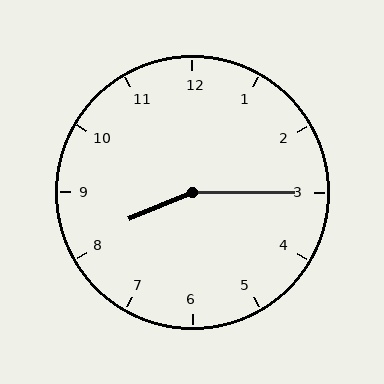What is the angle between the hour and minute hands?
Approximately 158 degrees.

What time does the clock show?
8:15.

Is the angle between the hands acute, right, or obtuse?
It is obtuse.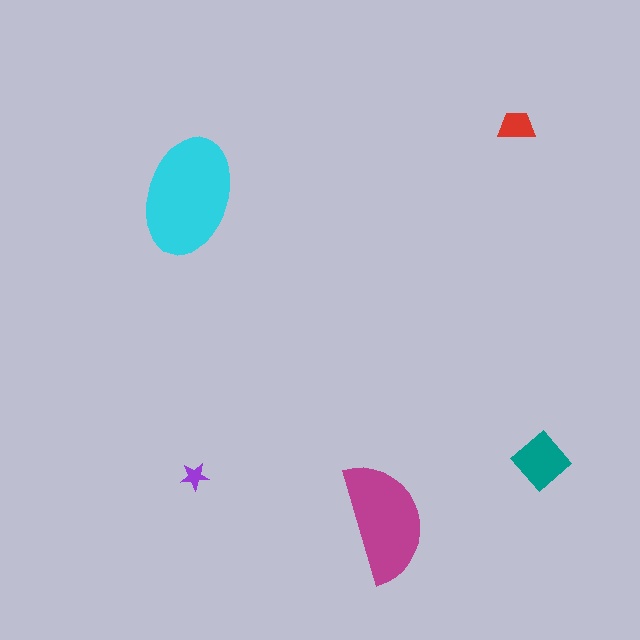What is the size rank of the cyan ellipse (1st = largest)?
1st.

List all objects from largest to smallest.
The cyan ellipse, the magenta semicircle, the teal diamond, the red trapezoid, the purple star.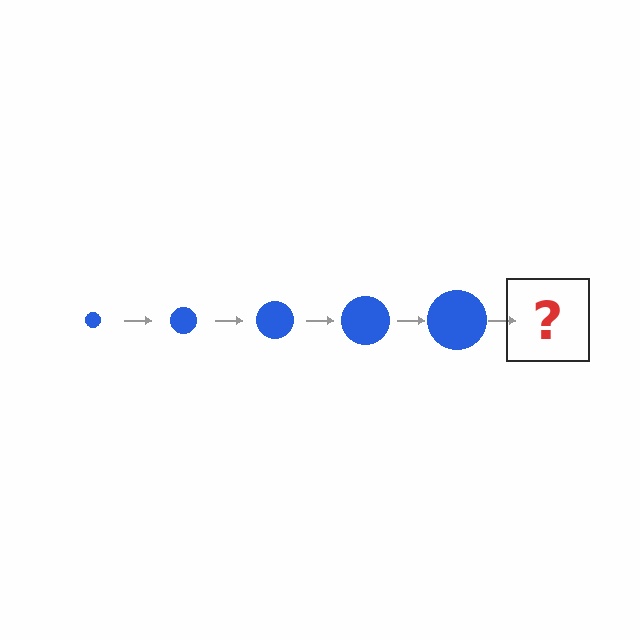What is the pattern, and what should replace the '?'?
The pattern is that the circle gets progressively larger each step. The '?' should be a blue circle, larger than the previous one.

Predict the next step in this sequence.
The next step is a blue circle, larger than the previous one.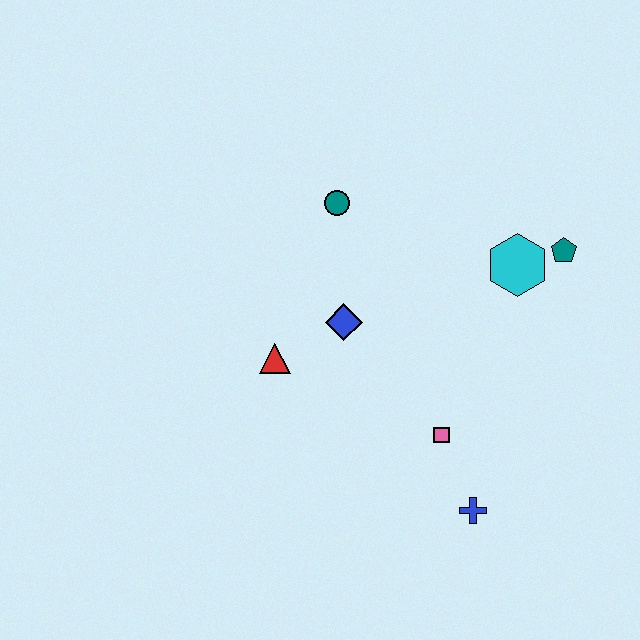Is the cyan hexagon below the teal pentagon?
Yes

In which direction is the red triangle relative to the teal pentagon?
The red triangle is to the left of the teal pentagon.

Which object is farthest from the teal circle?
The blue cross is farthest from the teal circle.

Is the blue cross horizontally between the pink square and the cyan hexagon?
Yes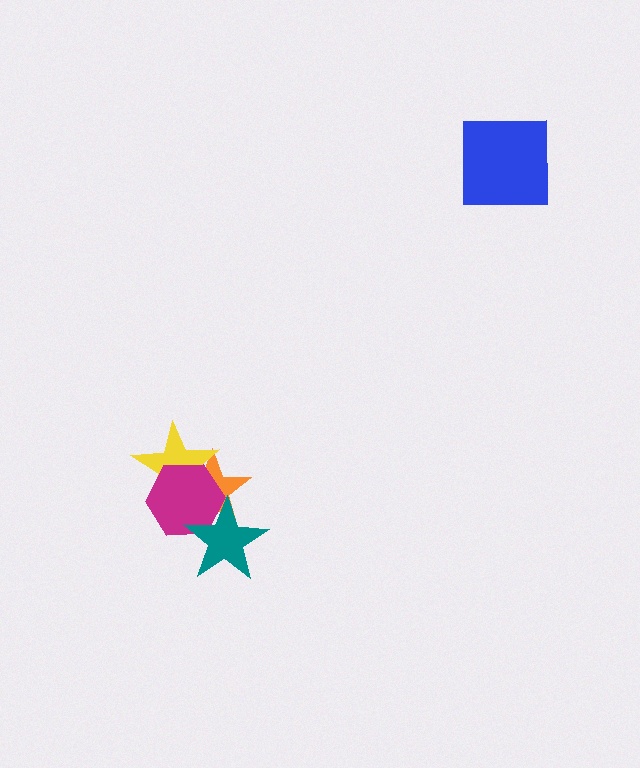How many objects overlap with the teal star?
2 objects overlap with the teal star.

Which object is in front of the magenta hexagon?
The teal star is in front of the magenta hexagon.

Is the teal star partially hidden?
No, no other shape covers it.